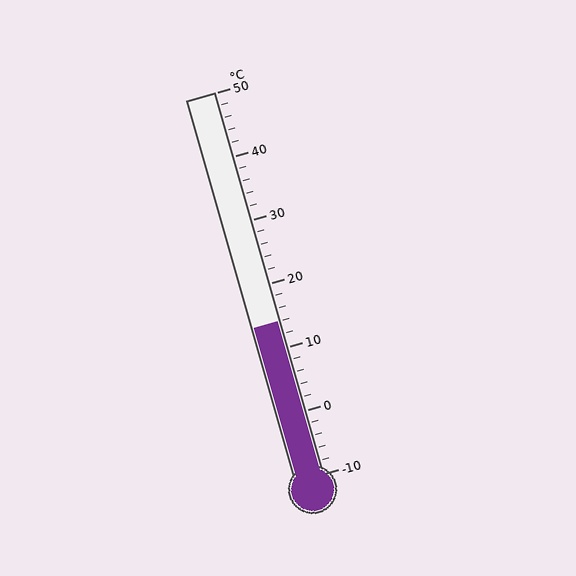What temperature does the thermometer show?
The thermometer shows approximately 14°C.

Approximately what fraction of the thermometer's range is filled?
The thermometer is filled to approximately 40% of its range.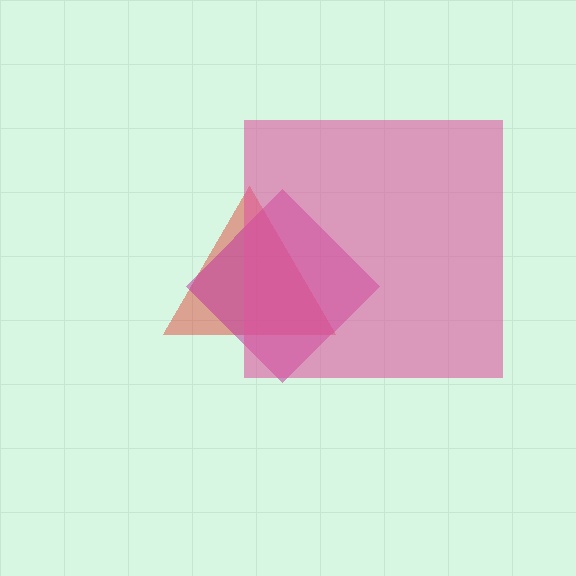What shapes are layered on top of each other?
The layered shapes are: a red triangle, a magenta diamond, a pink square.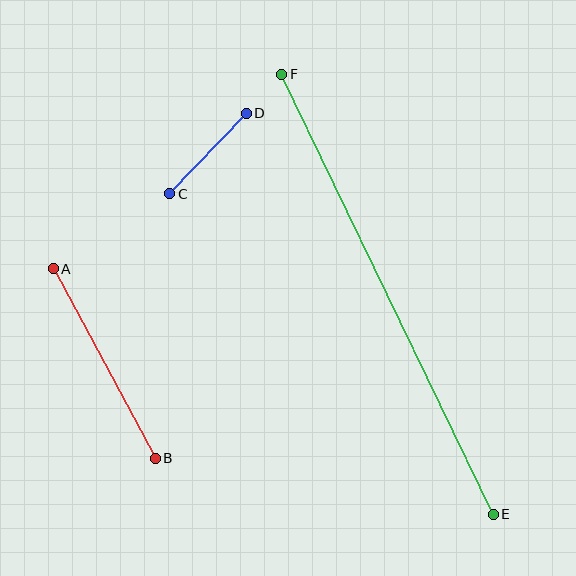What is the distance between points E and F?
The distance is approximately 488 pixels.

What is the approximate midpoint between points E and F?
The midpoint is at approximately (388, 294) pixels.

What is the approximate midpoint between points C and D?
The midpoint is at approximately (208, 154) pixels.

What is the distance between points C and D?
The distance is approximately 111 pixels.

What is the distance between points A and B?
The distance is approximately 215 pixels.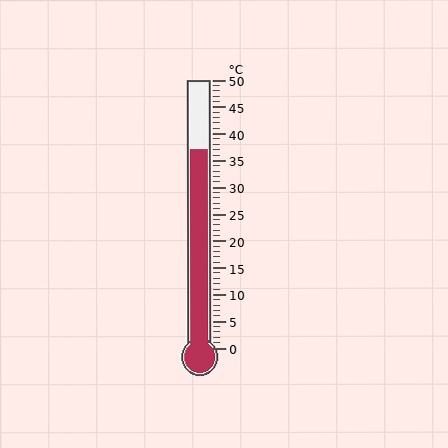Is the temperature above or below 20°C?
The temperature is above 20°C.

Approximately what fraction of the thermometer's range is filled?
The thermometer is filled to approximately 75% of its range.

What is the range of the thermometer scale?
The thermometer scale ranges from 0°C to 50°C.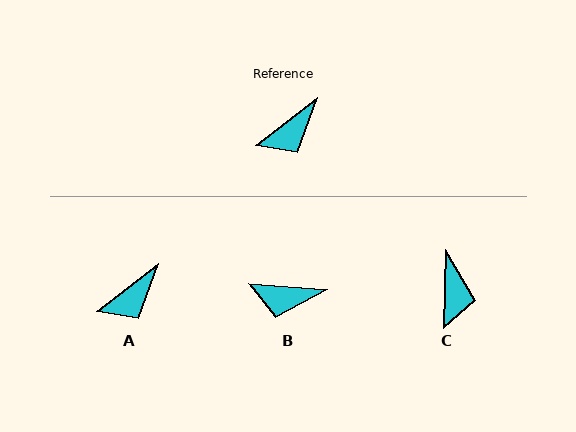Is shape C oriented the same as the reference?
No, it is off by about 51 degrees.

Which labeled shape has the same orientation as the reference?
A.